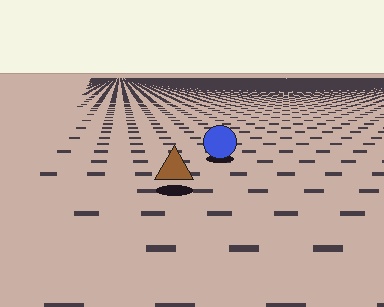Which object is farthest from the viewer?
The blue circle is farthest from the viewer. It appears smaller and the ground texture around it is denser.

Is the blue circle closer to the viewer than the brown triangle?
No. The brown triangle is closer — you can tell from the texture gradient: the ground texture is coarser near it.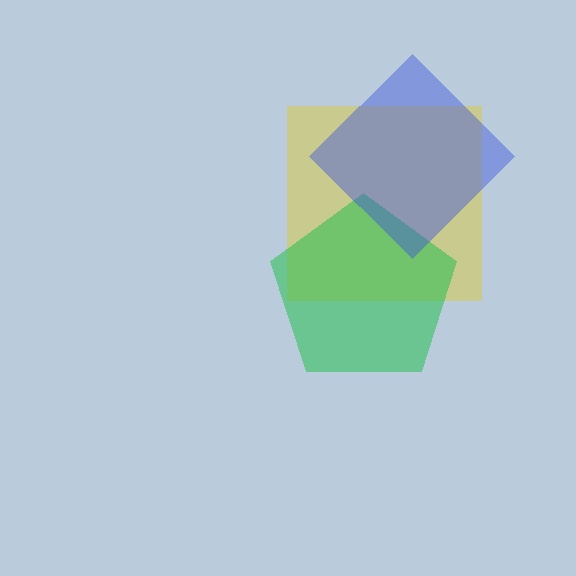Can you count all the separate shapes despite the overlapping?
Yes, there are 3 separate shapes.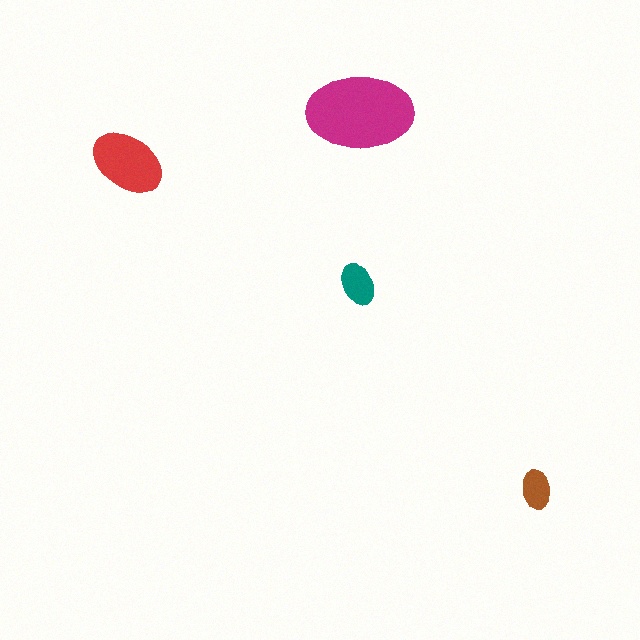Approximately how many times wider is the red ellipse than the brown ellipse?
About 2 times wider.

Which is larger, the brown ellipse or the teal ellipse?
The teal one.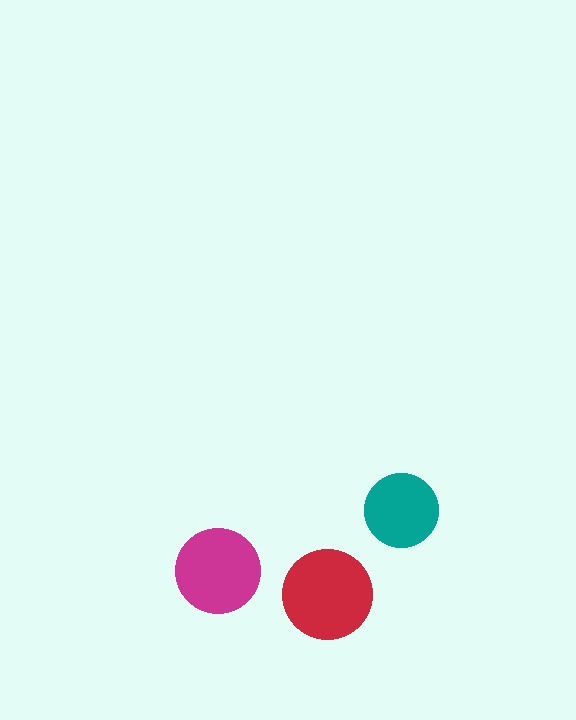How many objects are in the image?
There are 3 objects in the image.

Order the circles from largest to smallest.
the red one, the magenta one, the teal one.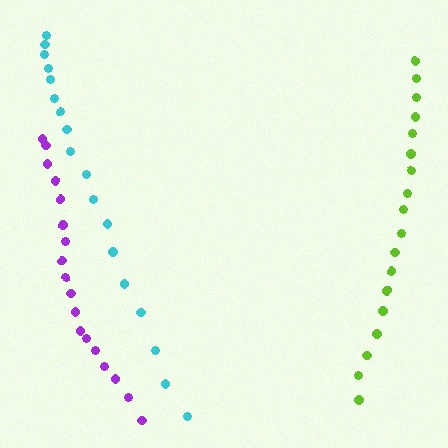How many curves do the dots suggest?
There are 3 distinct paths.